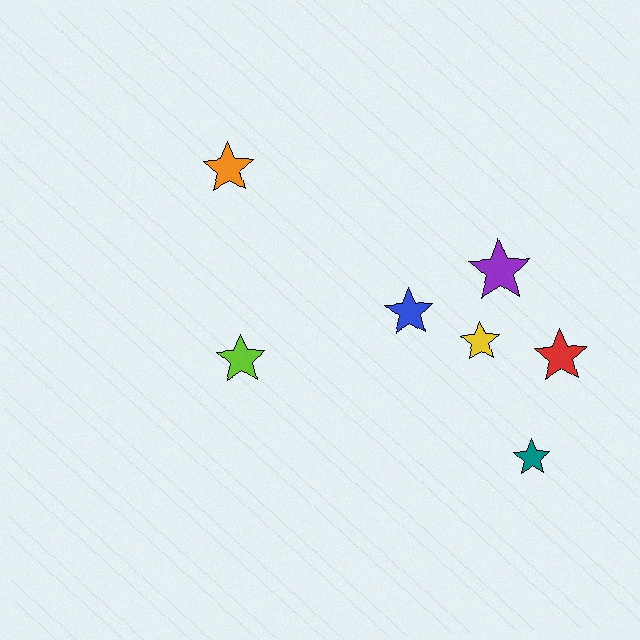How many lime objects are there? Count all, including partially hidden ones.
There is 1 lime object.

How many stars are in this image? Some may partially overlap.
There are 7 stars.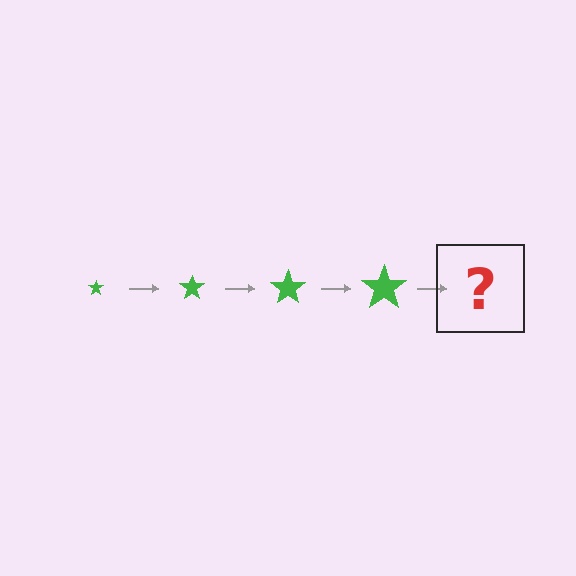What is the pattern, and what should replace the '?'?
The pattern is that the star gets progressively larger each step. The '?' should be a green star, larger than the previous one.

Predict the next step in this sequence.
The next step is a green star, larger than the previous one.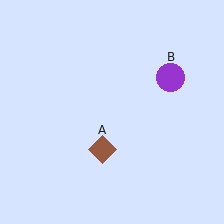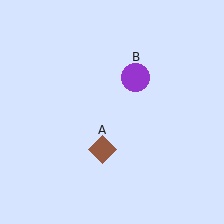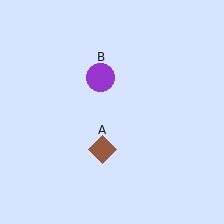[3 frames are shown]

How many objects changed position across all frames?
1 object changed position: purple circle (object B).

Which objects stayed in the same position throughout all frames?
Brown diamond (object A) remained stationary.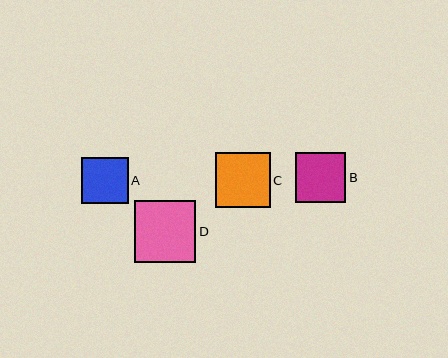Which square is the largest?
Square D is the largest with a size of approximately 61 pixels.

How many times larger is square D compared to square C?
Square D is approximately 1.1 times the size of square C.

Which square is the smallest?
Square A is the smallest with a size of approximately 46 pixels.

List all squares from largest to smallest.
From largest to smallest: D, C, B, A.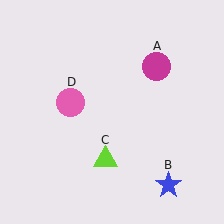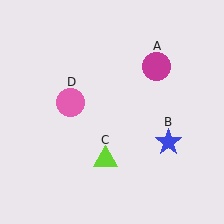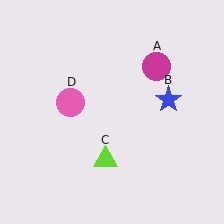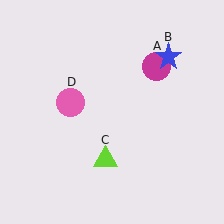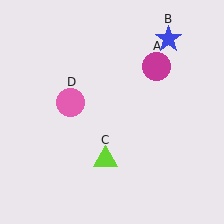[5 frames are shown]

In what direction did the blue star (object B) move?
The blue star (object B) moved up.